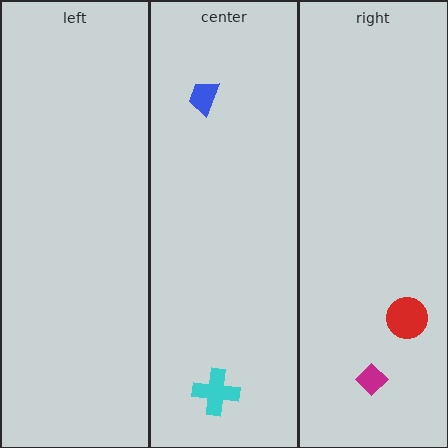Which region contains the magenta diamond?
The right region.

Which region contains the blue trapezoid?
The center region.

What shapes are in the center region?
The blue trapezoid, the cyan cross.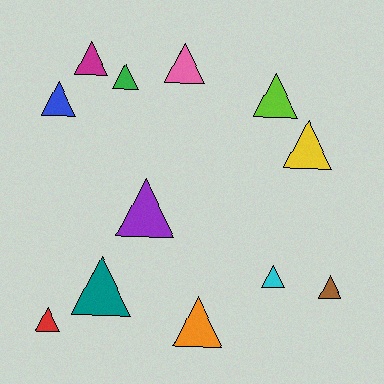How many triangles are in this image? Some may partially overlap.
There are 12 triangles.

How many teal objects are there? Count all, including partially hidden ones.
There is 1 teal object.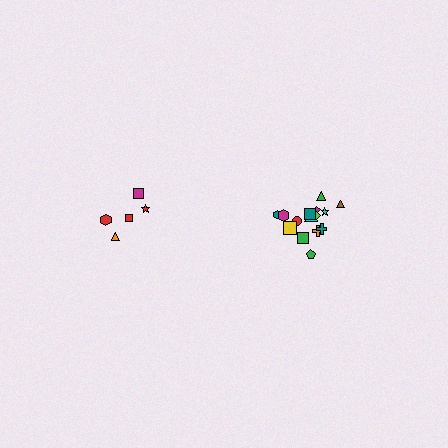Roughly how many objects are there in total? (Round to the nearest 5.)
Roughly 20 objects in total.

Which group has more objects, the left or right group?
The right group.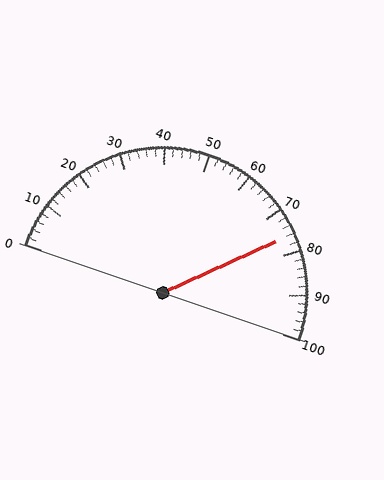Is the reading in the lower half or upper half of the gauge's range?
The reading is in the upper half of the range (0 to 100).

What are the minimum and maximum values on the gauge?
The gauge ranges from 0 to 100.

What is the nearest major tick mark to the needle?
The nearest major tick mark is 80.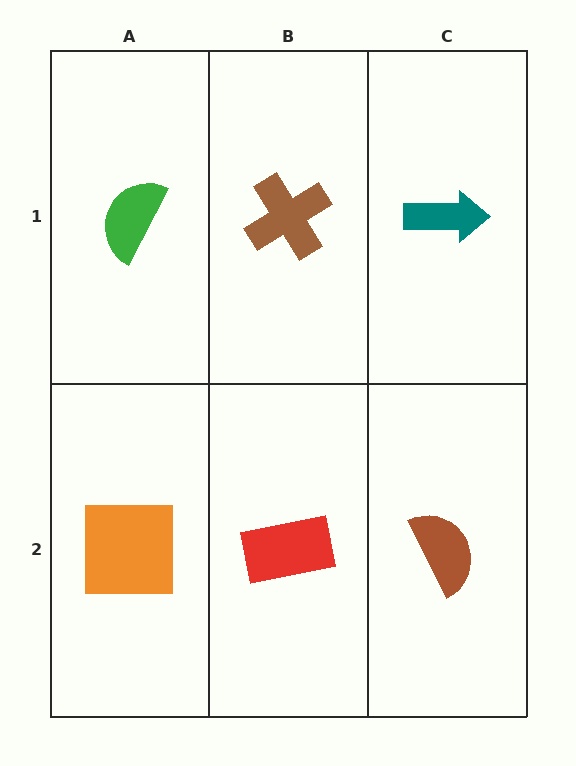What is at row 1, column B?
A brown cross.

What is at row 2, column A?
An orange square.